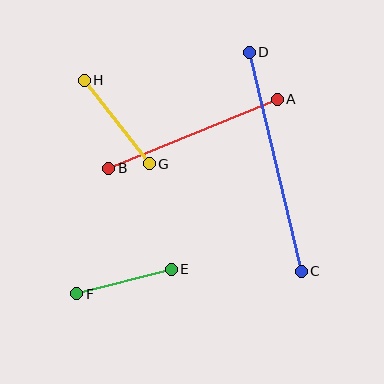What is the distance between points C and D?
The distance is approximately 225 pixels.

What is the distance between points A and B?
The distance is approximately 182 pixels.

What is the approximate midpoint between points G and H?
The midpoint is at approximately (117, 122) pixels.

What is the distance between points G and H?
The distance is approximately 106 pixels.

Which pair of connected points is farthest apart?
Points C and D are farthest apart.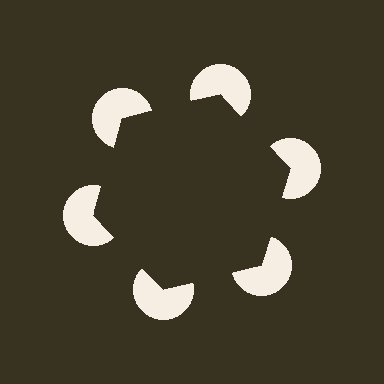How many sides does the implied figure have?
6 sides.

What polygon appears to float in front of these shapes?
An illusory hexagon — its edges are inferred from the aligned wedge cuts in the pac-man discs, not physically drawn.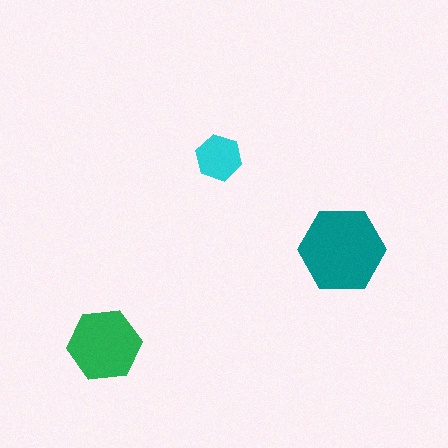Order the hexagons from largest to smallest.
the teal one, the green one, the cyan one.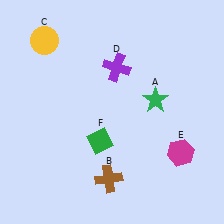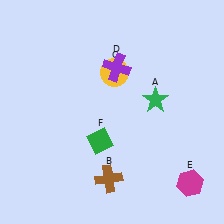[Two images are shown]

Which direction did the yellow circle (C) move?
The yellow circle (C) moved right.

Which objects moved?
The objects that moved are: the yellow circle (C), the magenta hexagon (E).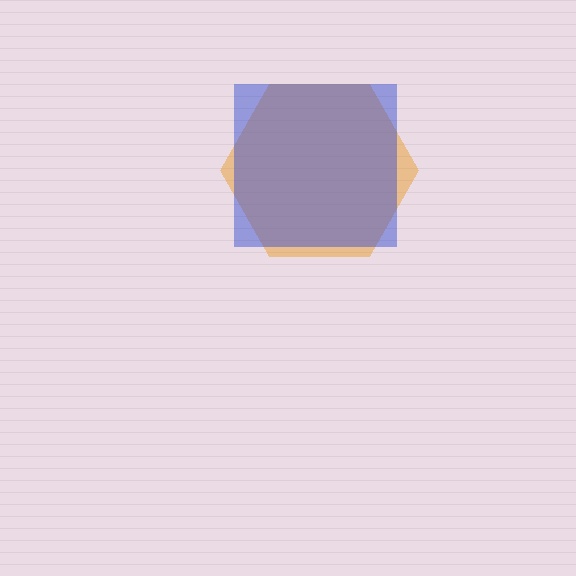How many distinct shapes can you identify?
There are 2 distinct shapes: an orange hexagon, a blue square.